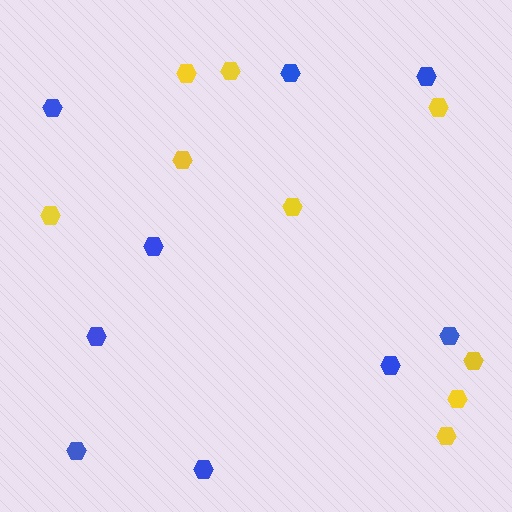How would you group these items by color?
There are 2 groups: one group of yellow hexagons (9) and one group of blue hexagons (9).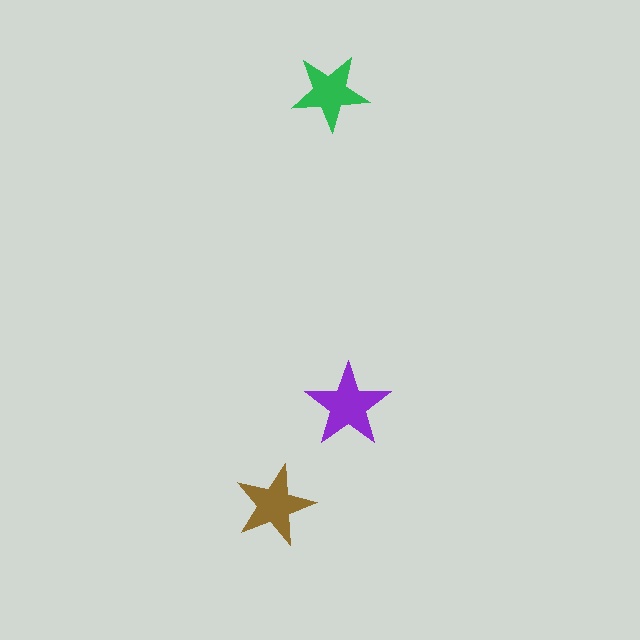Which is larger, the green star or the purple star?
The purple one.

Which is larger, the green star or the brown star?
The brown one.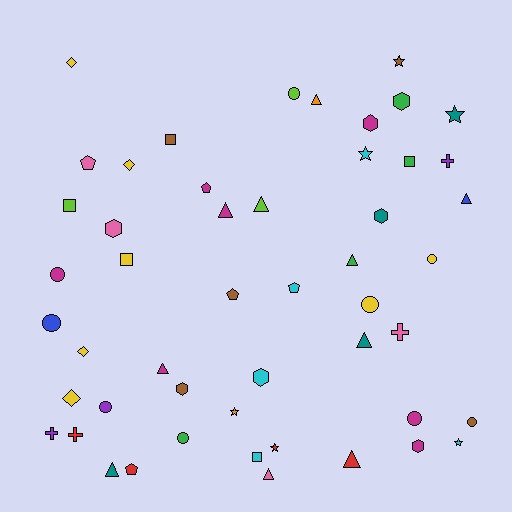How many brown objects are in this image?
There are 5 brown objects.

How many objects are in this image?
There are 50 objects.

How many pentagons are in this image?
There are 5 pentagons.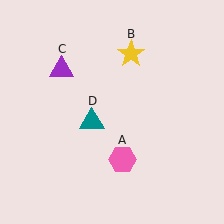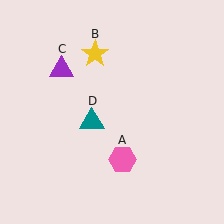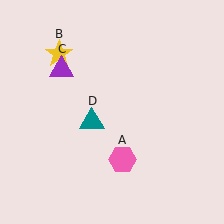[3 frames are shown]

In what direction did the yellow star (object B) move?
The yellow star (object B) moved left.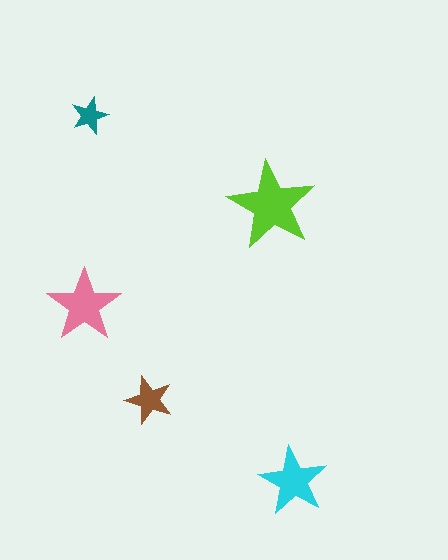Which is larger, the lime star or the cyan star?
The lime one.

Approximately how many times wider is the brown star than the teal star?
About 1.5 times wider.